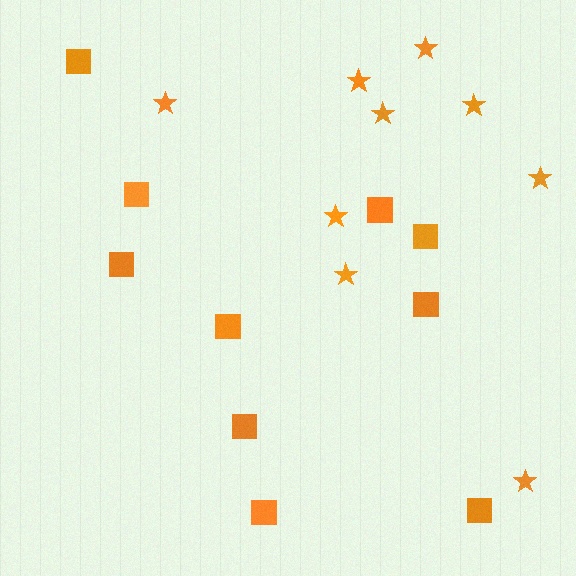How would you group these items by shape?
There are 2 groups: one group of squares (10) and one group of stars (9).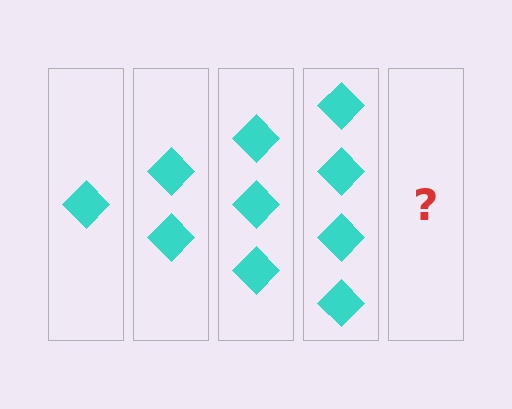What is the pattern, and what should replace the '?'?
The pattern is that each step adds one more diamond. The '?' should be 5 diamonds.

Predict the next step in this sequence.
The next step is 5 diamonds.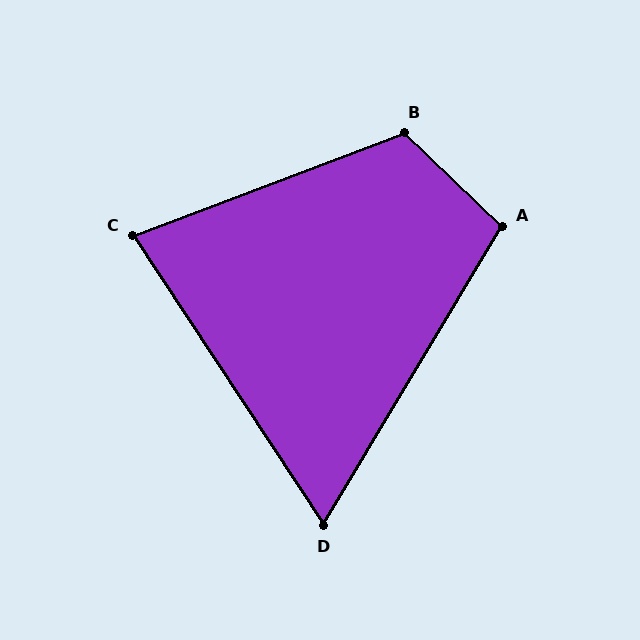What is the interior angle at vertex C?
Approximately 77 degrees (acute).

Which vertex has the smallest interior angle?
D, at approximately 64 degrees.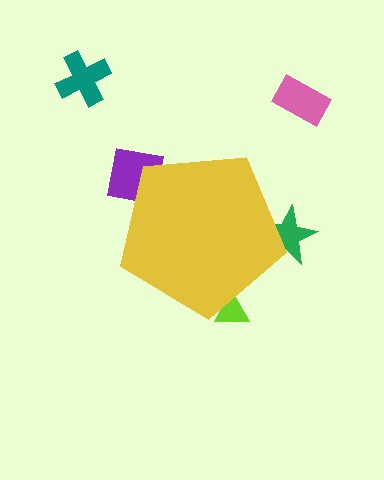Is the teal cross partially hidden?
No, the teal cross is fully visible.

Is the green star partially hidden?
Yes, the green star is partially hidden behind the yellow pentagon.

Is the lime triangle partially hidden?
Yes, the lime triangle is partially hidden behind the yellow pentagon.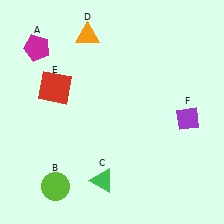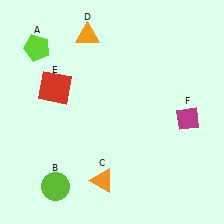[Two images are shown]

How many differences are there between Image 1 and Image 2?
There are 3 differences between the two images.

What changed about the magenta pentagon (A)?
In Image 1, A is magenta. In Image 2, it changed to lime.